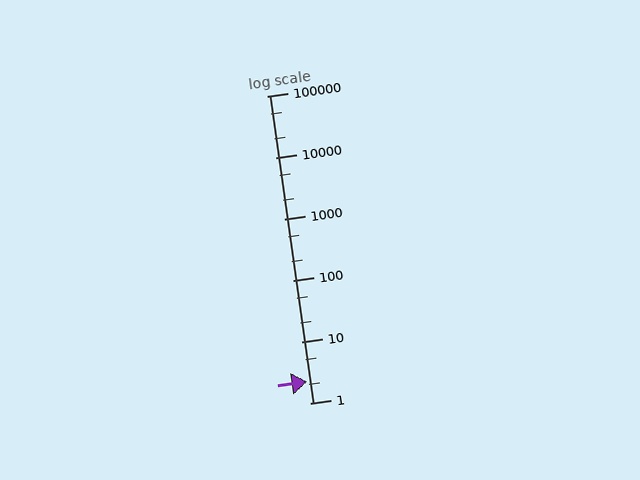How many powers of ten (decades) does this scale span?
The scale spans 5 decades, from 1 to 100000.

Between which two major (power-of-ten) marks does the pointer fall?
The pointer is between 1 and 10.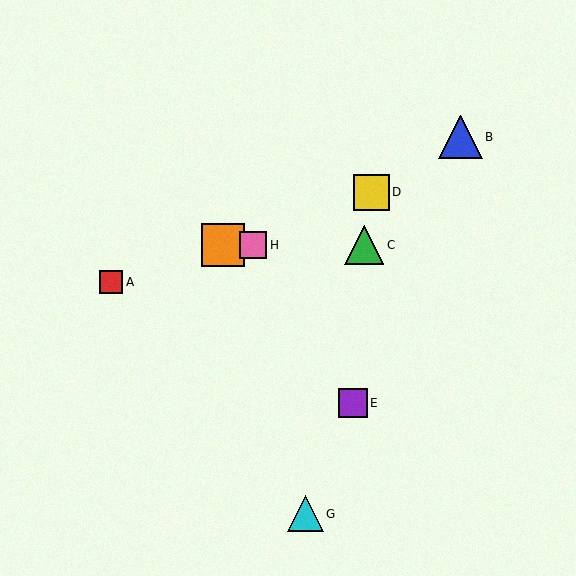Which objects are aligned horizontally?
Objects C, F, H are aligned horizontally.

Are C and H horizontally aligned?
Yes, both are at y≈245.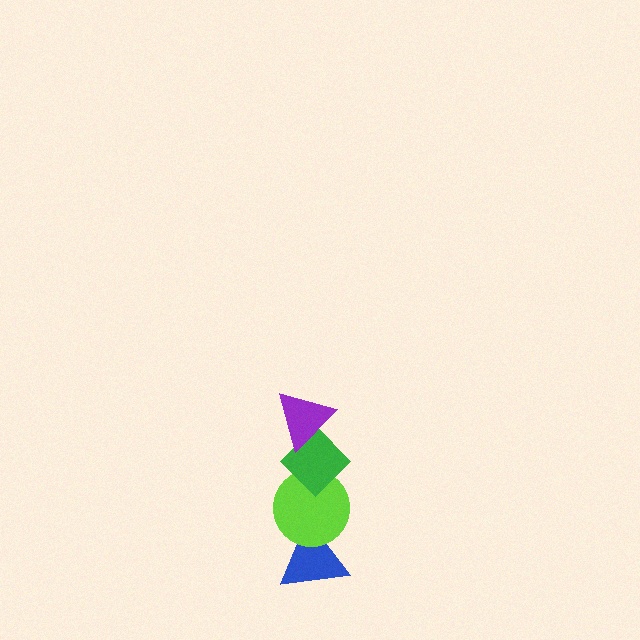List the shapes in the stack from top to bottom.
From top to bottom: the purple triangle, the green diamond, the lime circle, the blue triangle.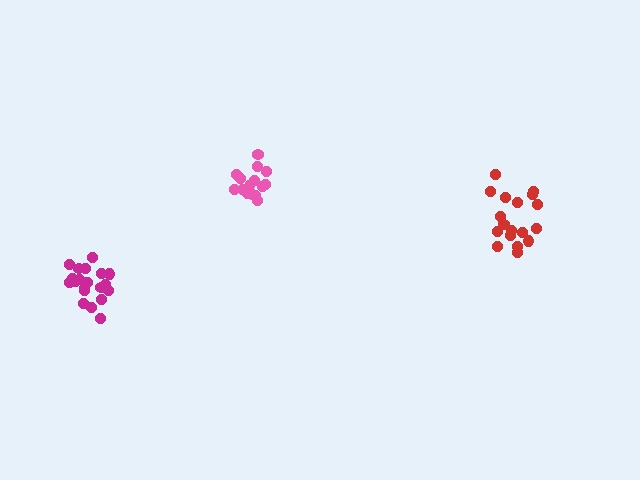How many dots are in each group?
Group 1: 15 dots, Group 2: 18 dots, Group 3: 20 dots (53 total).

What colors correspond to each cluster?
The clusters are colored: pink, red, magenta.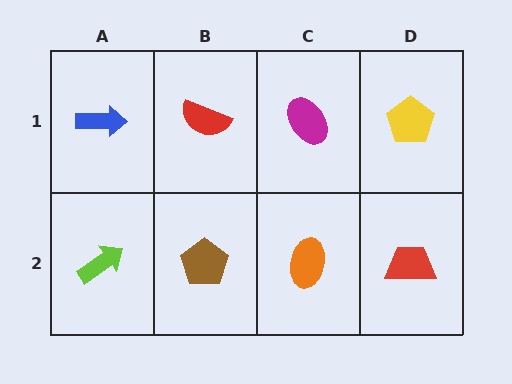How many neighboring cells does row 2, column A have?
2.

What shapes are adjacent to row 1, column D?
A red trapezoid (row 2, column D), a magenta ellipse (row 1, column C).